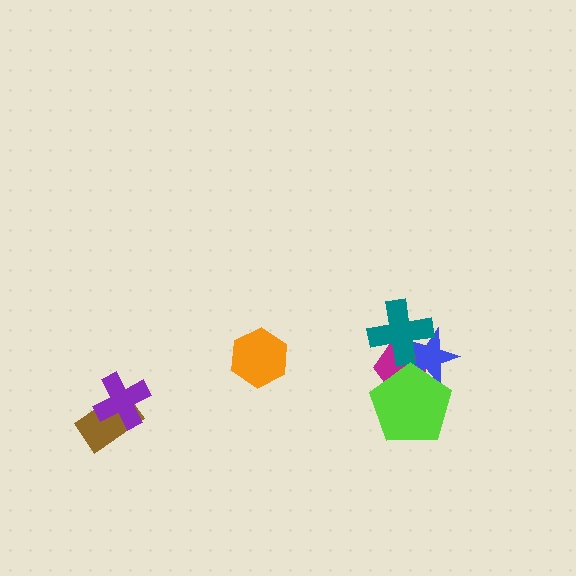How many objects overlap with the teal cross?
2 objects overlap with the teal cross.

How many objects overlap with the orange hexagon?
0 objects overlap with the orange hexagon.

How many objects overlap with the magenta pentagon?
3 objects overlap with the magenta pentagon.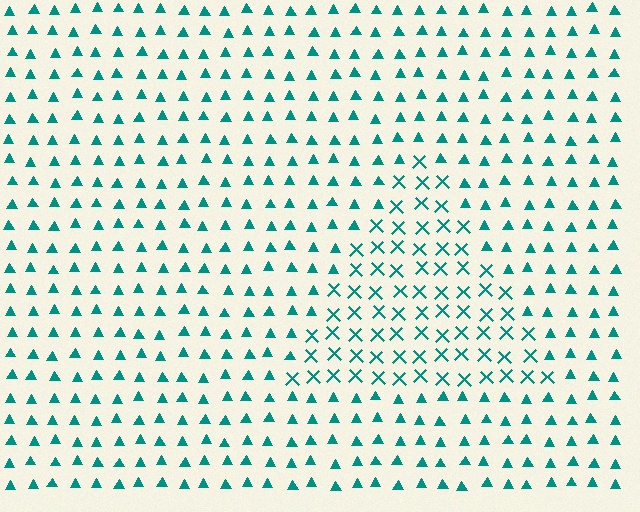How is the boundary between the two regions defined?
The boundary is defined by a change in element shape: X marks inside vs. triangles outside. All elements share the same color and spacing.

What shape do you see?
I see a triangle.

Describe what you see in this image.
The image is filled with small teal elements arranged in a uniform grid. A triangle-shaped region contains X marks, while the surrounding area contains triangles. The boundary is defined purely by the change in element shape.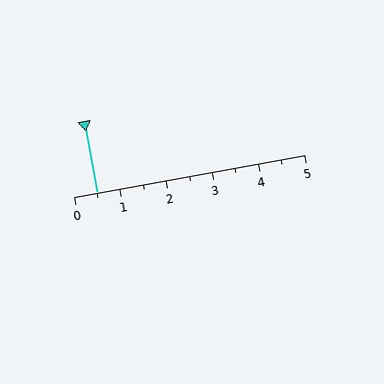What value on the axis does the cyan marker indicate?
The marker indicates approximately 0.5.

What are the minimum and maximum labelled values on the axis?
The axis runs from 0 to 5.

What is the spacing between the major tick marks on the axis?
The major ticks are spaced 1 apart.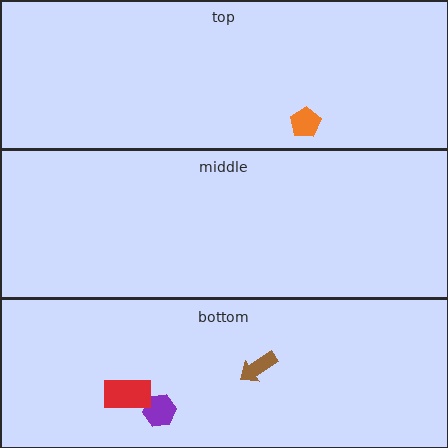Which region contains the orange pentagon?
The top region.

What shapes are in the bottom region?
The purple hexagon, the red rectangle, the brown arrow.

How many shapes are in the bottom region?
3.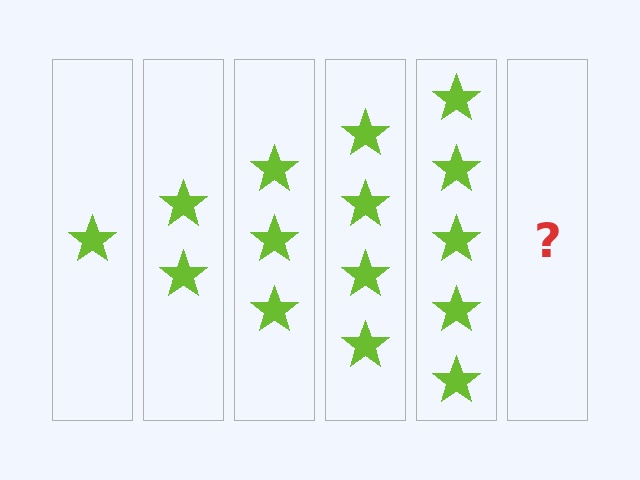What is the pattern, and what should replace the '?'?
The pattern is that each step adds one more star. The '?' should be 6 stars.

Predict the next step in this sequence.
The next step is 6 stars.